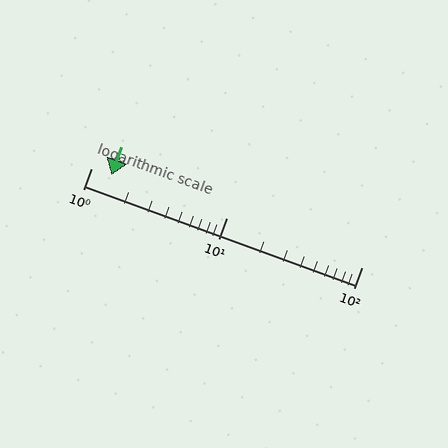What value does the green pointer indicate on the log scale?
The pointer indicates approximately 1.4.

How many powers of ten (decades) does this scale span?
The scale spans 2 decades, from 1 to 100.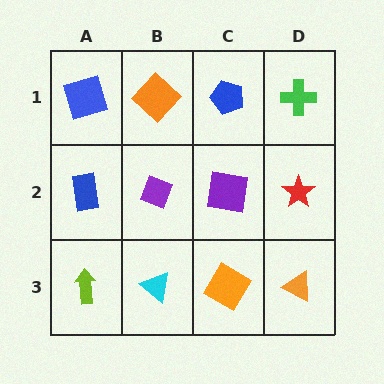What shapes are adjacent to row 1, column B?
A purple diamond (row 2, column B), a blue square (row 1, column A), a blue pentagon (row 1, column C).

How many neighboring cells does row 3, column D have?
2.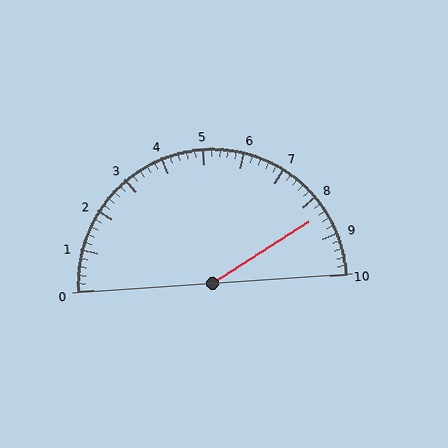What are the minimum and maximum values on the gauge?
The gauge ranges from 0 to 10.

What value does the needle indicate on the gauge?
The needle indicates approximately 8.4.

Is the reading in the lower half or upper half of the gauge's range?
The reading is in the upper half of the range (0 to 10).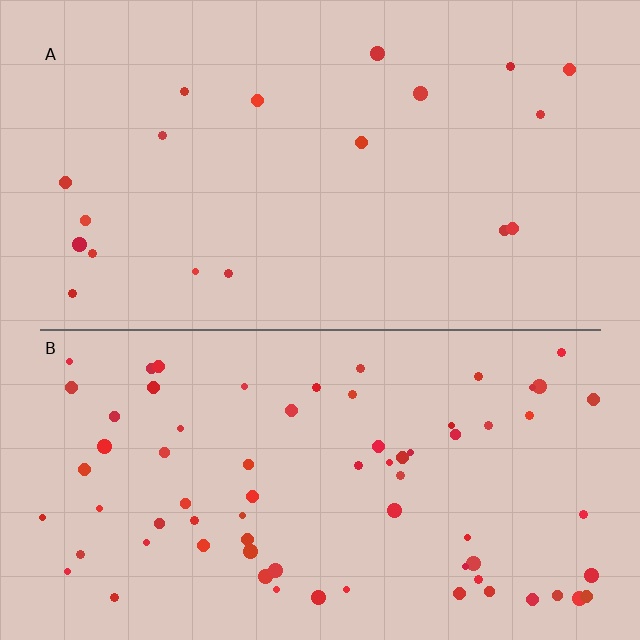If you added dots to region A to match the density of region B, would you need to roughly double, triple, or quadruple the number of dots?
Approximately quadruple.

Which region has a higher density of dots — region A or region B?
B (the bottom).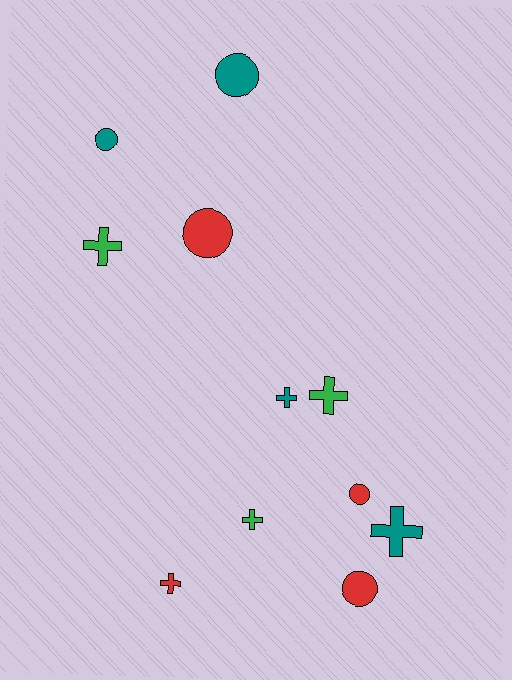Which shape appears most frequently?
Cross, with 6 objects.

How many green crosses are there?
There are 3 green crosses.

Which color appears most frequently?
Teal, with 4 objects.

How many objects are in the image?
There are 11 objects.